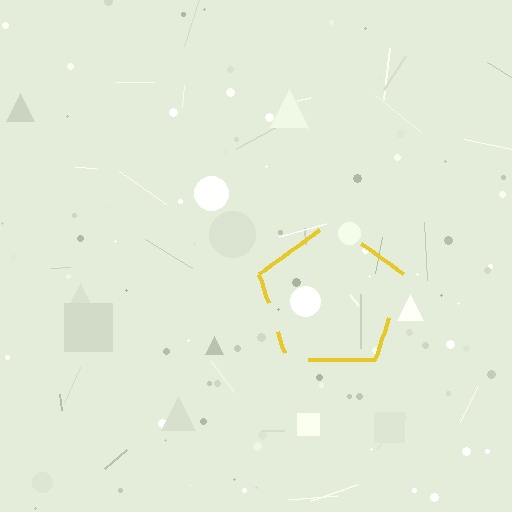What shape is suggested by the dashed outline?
The dashed outline suggests a pentagon.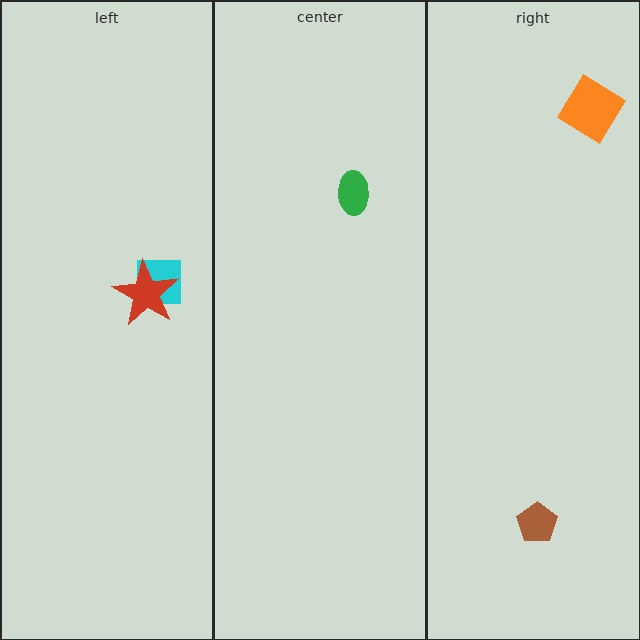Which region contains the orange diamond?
The right region.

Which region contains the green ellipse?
The center region.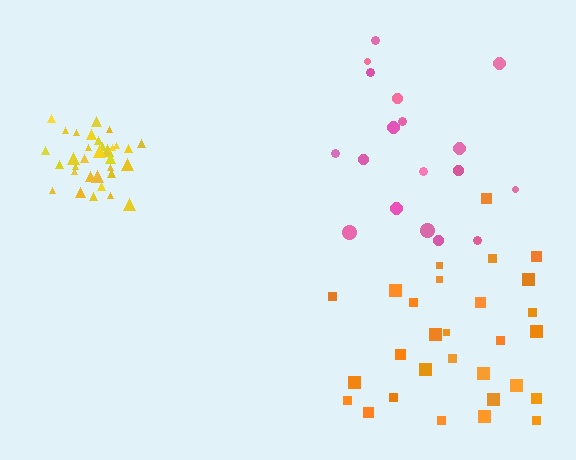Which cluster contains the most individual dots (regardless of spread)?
Yellow (33).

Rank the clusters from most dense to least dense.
yellow, orange, pink.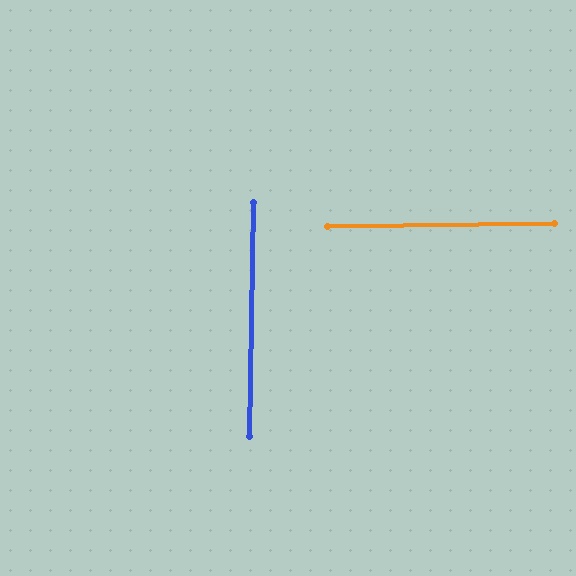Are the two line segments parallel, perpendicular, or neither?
Perpendicular — they meet at approximately 88°.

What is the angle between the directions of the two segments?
Approximately 88 degrees.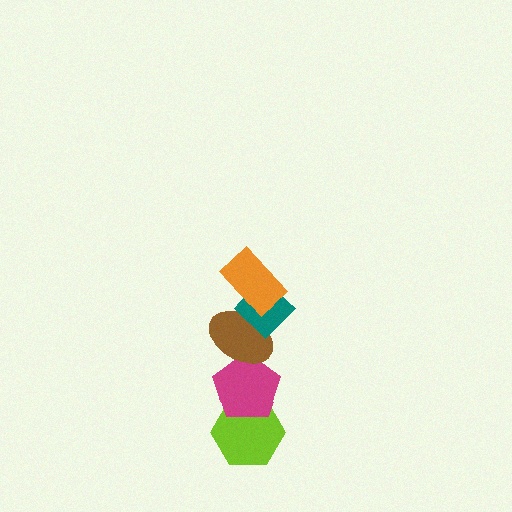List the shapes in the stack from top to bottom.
From top to bottom: the orange rectangle, the teal diamond, the brown ellipse, the magenta pentagon, the lime hexagon.